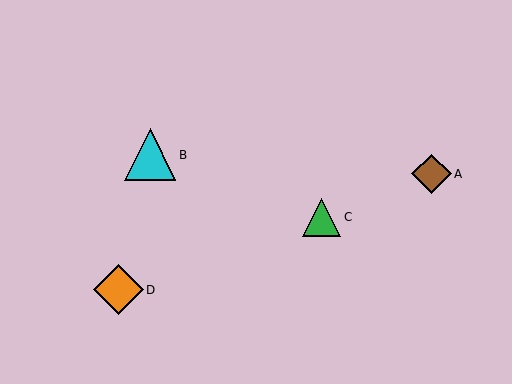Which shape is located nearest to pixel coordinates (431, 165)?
The brown diamond (labeled A) at (431, 174) is nearest to that location.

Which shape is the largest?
The cyan triangle (labeled B) is the largest.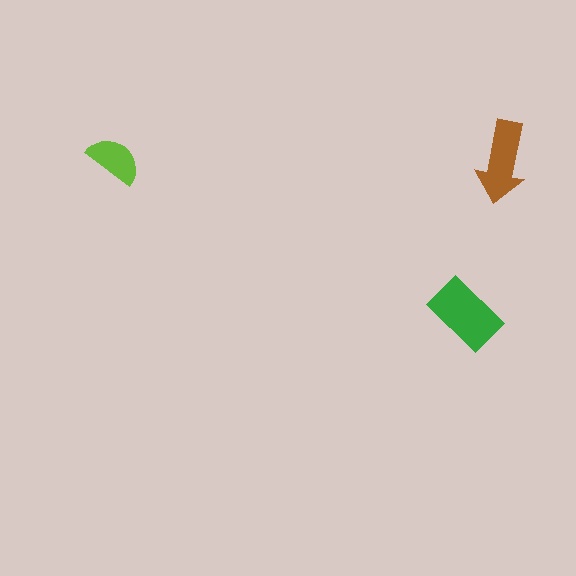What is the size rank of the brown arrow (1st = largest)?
2nd.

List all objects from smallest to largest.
The lime semicircle, the brown arrow, the green rectangle.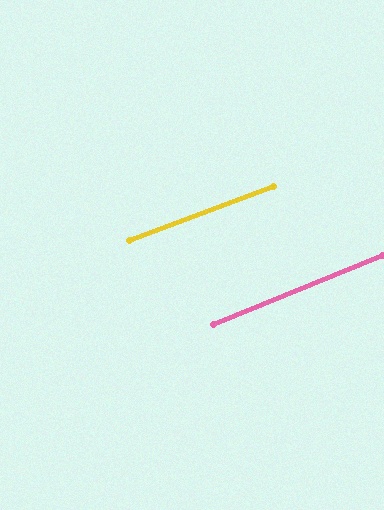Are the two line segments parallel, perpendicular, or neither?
Parallel — their directions differ by only 1.8°.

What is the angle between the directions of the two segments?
Approximately 2 degrees.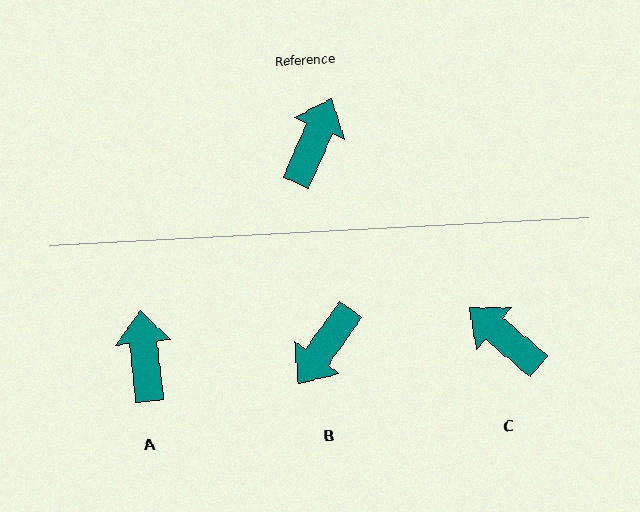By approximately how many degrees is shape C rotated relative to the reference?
Approximately 73 degrees counter-clockwise.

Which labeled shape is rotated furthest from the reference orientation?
B, about 168 degrees away.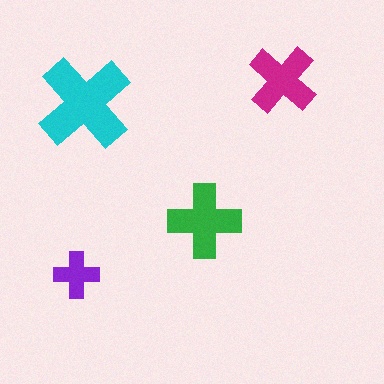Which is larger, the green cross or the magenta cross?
The green one.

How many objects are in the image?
There are 4 objects in the image.